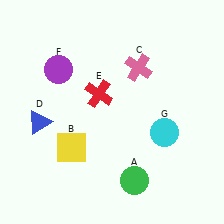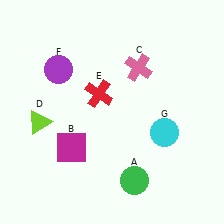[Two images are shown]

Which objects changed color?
B changed from yellow to magenta. D changed from blue to lime.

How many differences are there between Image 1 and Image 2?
There are 2 differences between the two images.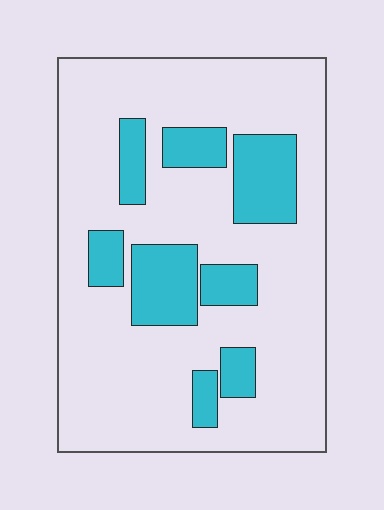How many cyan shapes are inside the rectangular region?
8.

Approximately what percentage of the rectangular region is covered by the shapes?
Approximately 25%.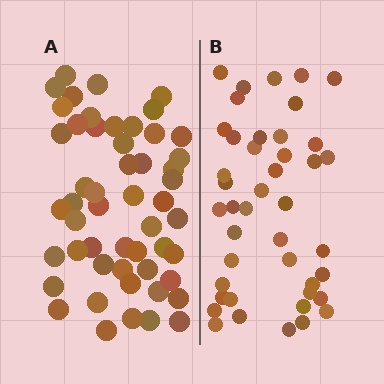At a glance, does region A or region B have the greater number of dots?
Region A (the left region) has more dots.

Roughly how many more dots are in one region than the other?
Region A has roughly 8 or so more dots than region B.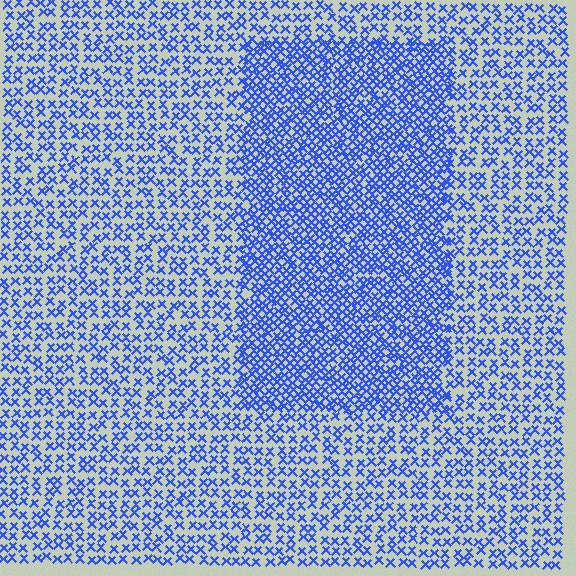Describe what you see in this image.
The image contains small blue elements arranged at two different densities. A rectangle-shaped region is visible where the elements are more densely packed than the surrounding area.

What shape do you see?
I see a rectangle.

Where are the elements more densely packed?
The elements are more densely packed inside the rectangle boundary.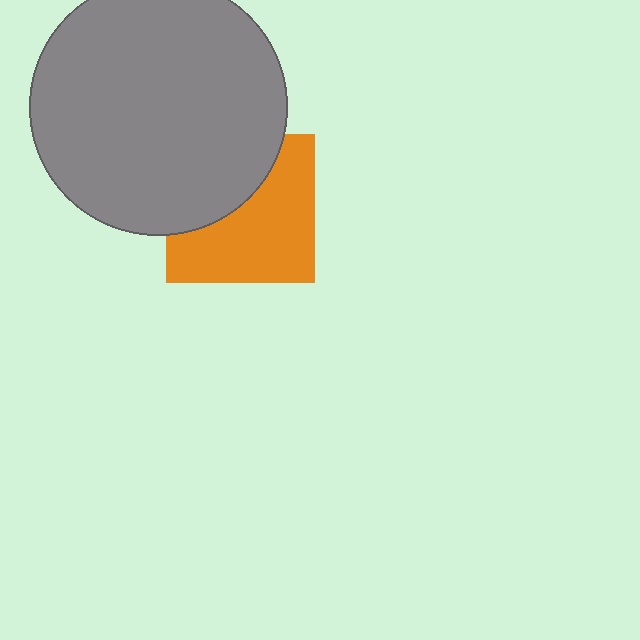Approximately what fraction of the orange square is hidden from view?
Roughly 40% of the orange square is hidden behind the gray circle.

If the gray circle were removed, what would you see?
You would see the complete orange square.